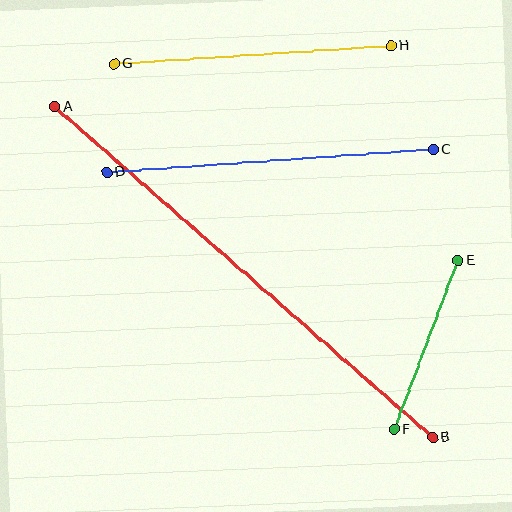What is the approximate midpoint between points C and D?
The midpoint is at approximately (270, 161) pixels.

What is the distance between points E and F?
The distance is approximately 180 pixels.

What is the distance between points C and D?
The distance is approximately 327 pixels.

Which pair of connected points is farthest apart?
Points A and B are farthest apart.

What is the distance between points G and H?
The distance is approximately 277 pixels.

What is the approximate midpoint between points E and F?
The midpoint is at approximately (426, 345) pixels.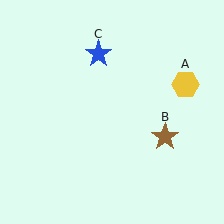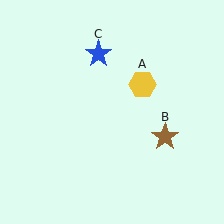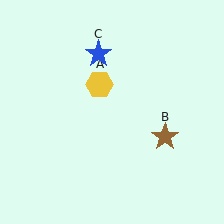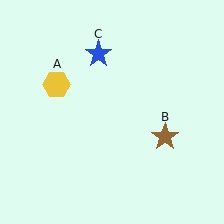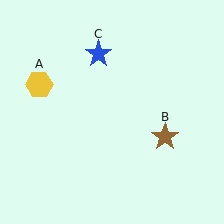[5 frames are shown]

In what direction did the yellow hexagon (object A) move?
The yellow hexagon (object A) moved left.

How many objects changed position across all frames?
1 object changed position: yellow hexagon (object A).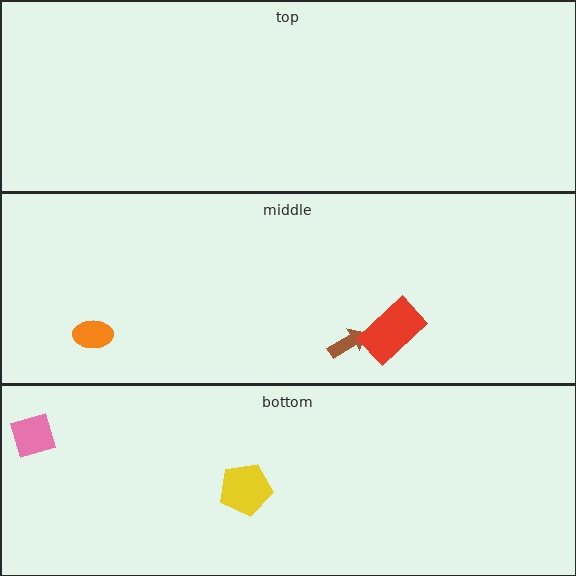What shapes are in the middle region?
The brown arrow, the orange ellipse, the red rectangle.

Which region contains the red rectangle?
The middle region.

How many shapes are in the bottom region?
2.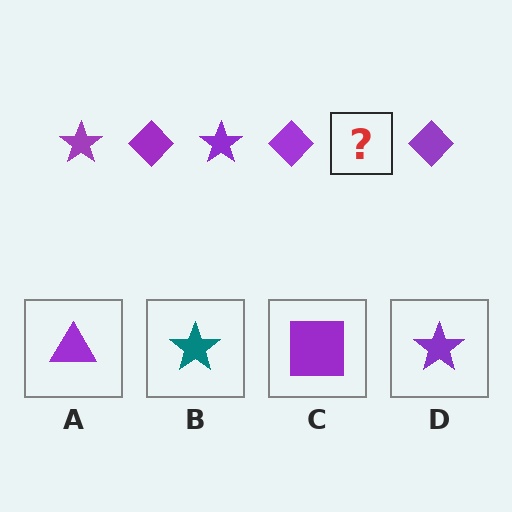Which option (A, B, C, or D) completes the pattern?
D.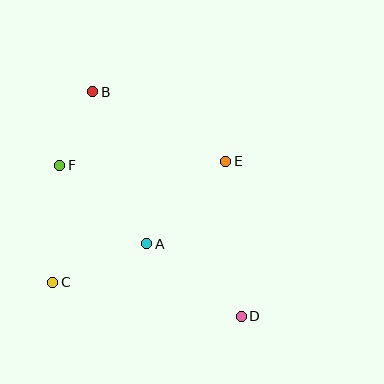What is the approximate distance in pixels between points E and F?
The distance between E and F is approximately 166 pixels.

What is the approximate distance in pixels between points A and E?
The distance between A and E is approximately 114 pixels.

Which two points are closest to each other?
Points B and F are closest to each other.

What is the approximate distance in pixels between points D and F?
The distance between D and F is approximately 236 pixels.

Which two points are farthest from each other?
Points B and D are farthest from each other.